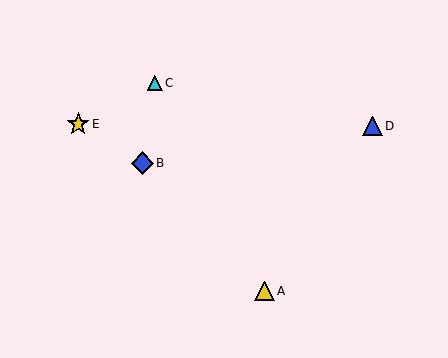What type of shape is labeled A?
Shape A is a yellow triangle.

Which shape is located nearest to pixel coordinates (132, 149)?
The blue diamond (labeled B) at (142, 163) is nearest to that location.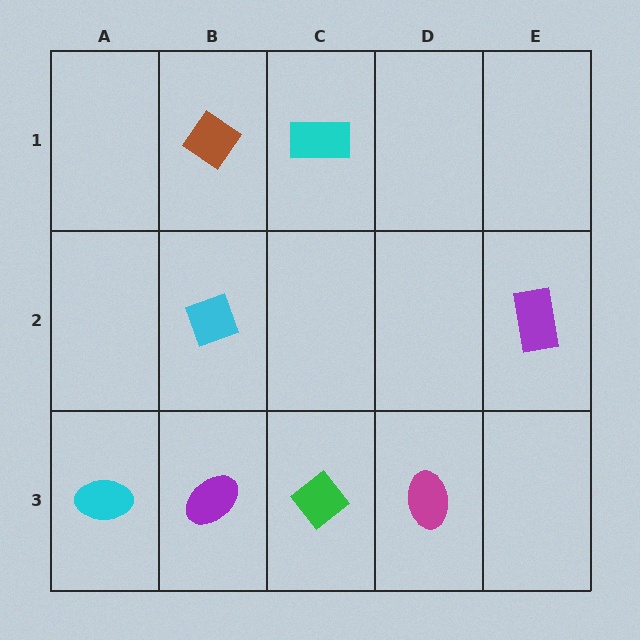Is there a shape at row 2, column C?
No, that cell is empty.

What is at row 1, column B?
A brown diamond.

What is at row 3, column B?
A purple ellipse.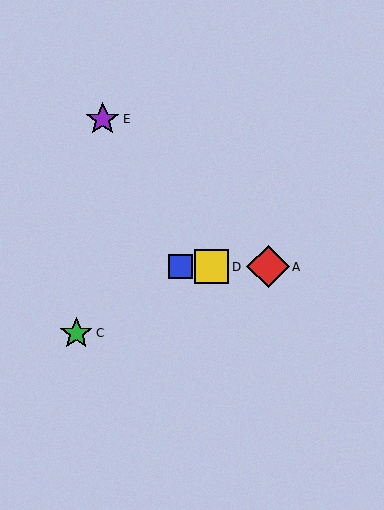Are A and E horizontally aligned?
No, A is at y≈267 and E is at y≈119.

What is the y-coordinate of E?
Object E is at y≈119.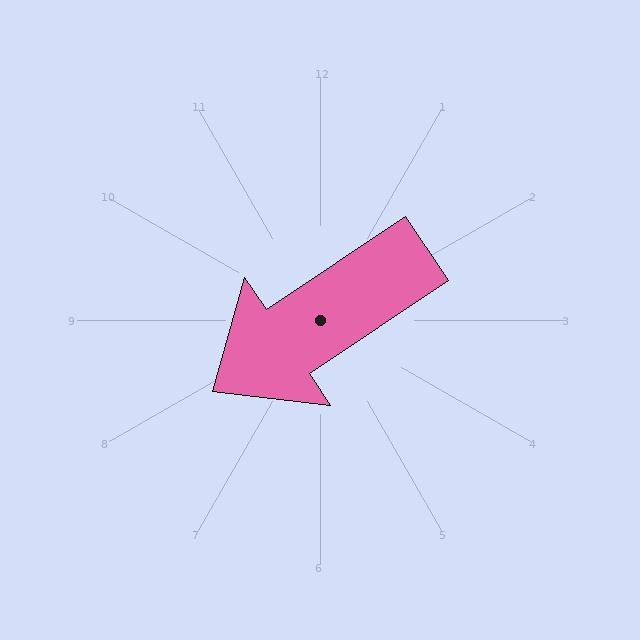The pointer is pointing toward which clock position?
Roughly 8 o'clock.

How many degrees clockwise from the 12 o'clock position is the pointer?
Approximately 236 degrees.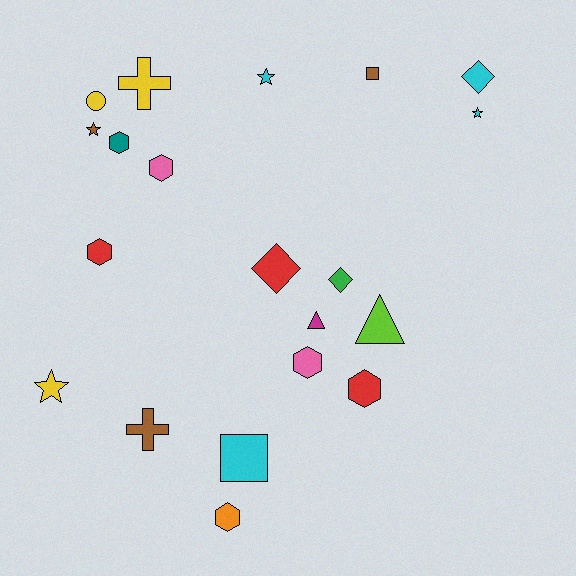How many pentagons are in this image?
There are no pentagons.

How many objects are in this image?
There are 20 objects.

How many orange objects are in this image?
There is 1 orange object.